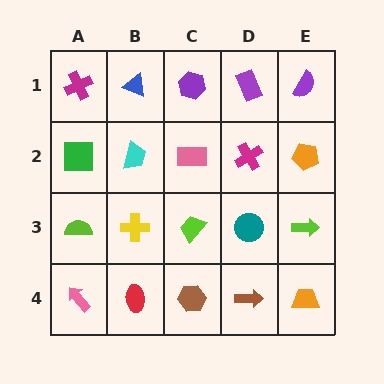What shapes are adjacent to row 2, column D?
A purple rectangle (row 1, column D), a teal circle (row 3, column D), a pink rectangle (row 2, column C), an orange pentagon (row 2, column E).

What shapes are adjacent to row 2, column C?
A purple hexagon (row 1, column C), a lime trapezoid (row 3, column C), a cyan trapezoid (row 2, column B), a magenta cross (row 2, column D).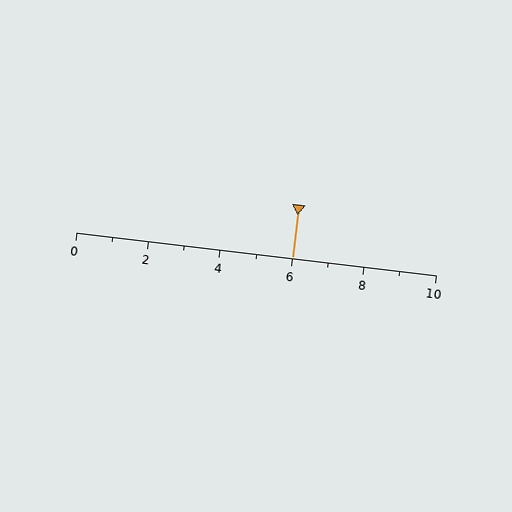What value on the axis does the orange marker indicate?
The marker indicates approximately 6.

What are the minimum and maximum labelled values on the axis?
The axis runs from 0 to 10.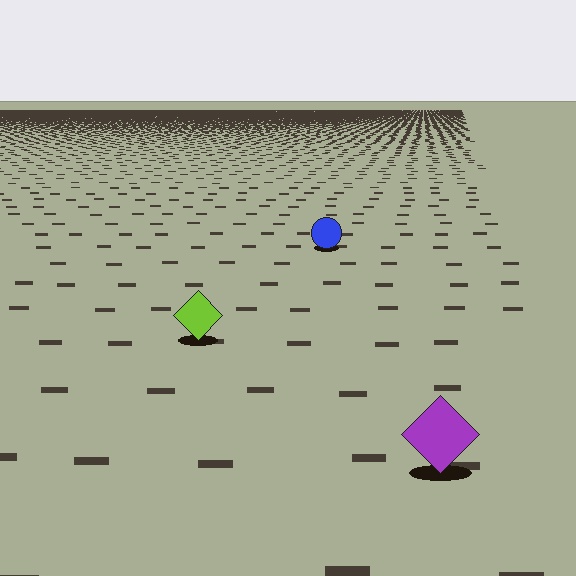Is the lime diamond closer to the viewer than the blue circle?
Yes. The lime diamond is closer — you can tell from the texture gradient: the ground texture is coarser near it.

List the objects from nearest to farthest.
From nearest to farthest: the purple diamond, the lime diamond, the blue circle.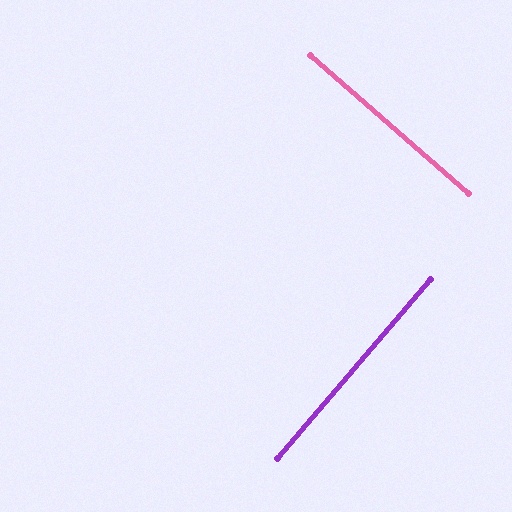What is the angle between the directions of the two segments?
Approximately 89 degrees.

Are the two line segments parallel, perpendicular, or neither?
Perpendicular — they meet at approximately 89°.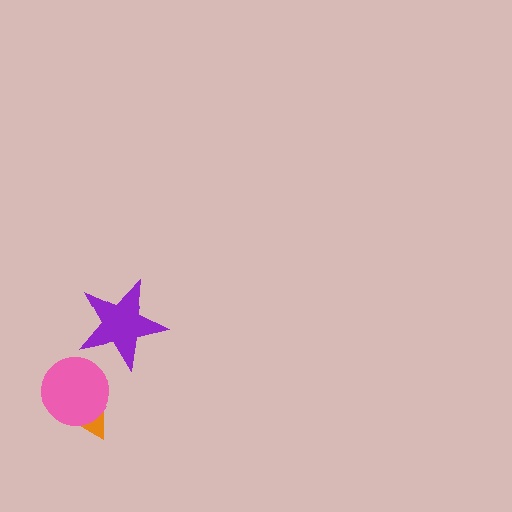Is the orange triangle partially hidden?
Yes, it is partially covered by another shape.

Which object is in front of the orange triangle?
The pink circle is in front of the orange triangle.